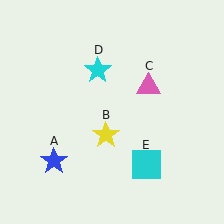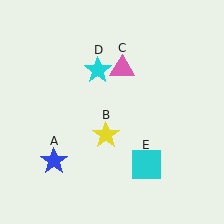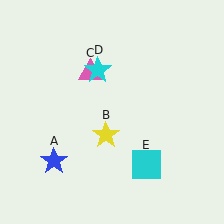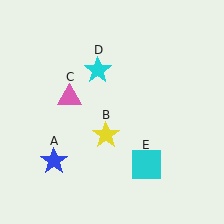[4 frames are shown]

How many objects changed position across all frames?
1 object changed position: pink triangle (object C).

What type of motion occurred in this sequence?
The pink triangle (object C) rotated counterclockwise around the center of the scene.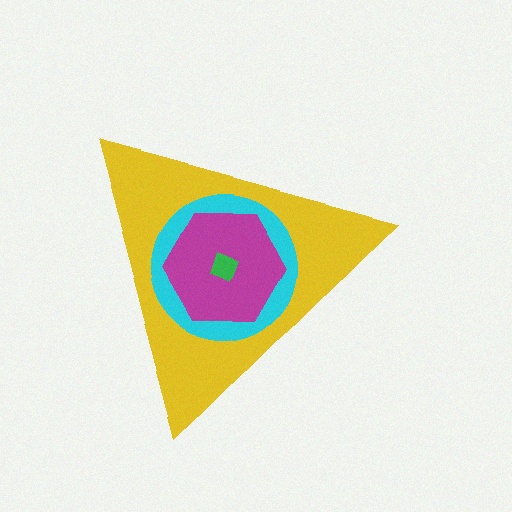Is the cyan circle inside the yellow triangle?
Yes.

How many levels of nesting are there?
4.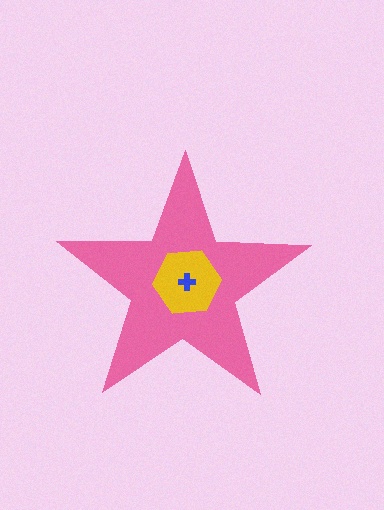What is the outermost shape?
The pink star.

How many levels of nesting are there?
3.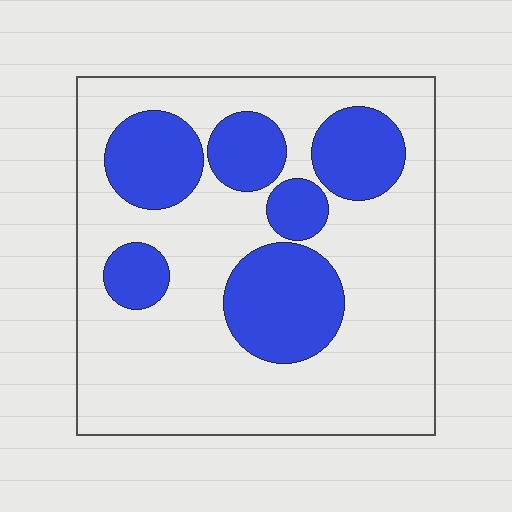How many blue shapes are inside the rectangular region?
6.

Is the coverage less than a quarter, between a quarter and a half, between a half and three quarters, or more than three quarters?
Between a quarter and a half.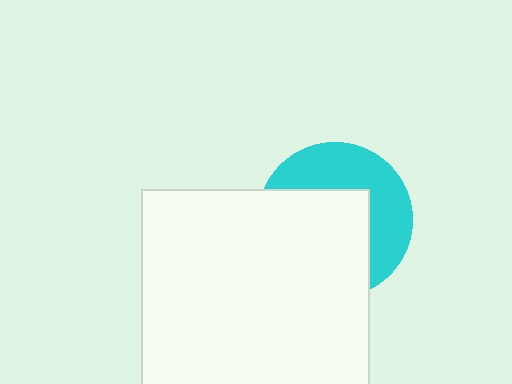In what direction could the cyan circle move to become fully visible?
The cyan circle could move toward the upper-right. That would shift it out from behind the white square entirely.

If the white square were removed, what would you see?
You would see the complete cyan circle.